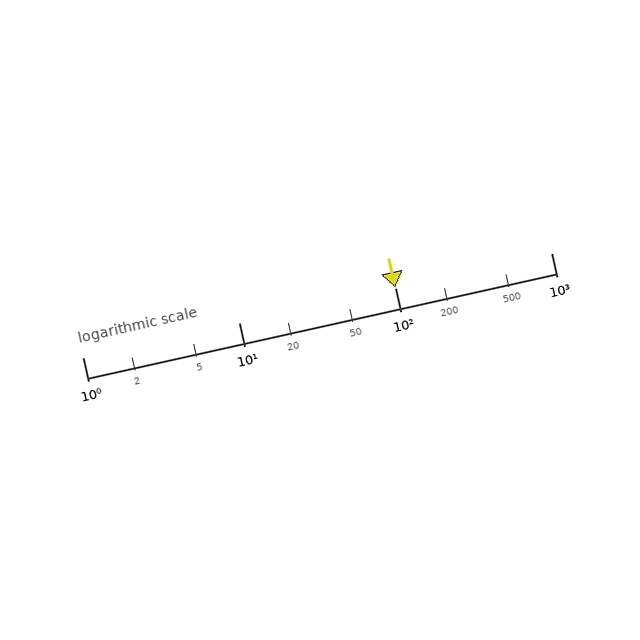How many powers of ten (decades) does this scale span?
The scale spans 3 decades, from 1 to 1000.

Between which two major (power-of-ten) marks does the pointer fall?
The pointer is between 100 and 1000.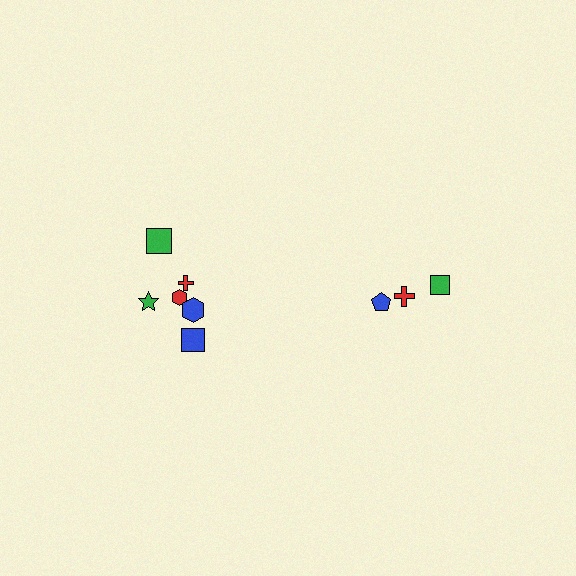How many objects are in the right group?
There are 3 objects.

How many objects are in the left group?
There are 6 objects.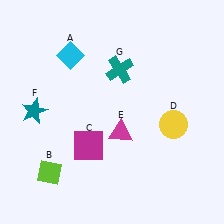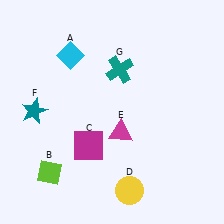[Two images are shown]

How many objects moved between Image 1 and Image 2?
1 object moved between the two images.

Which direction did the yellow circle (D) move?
The yellow circle (D) moved down.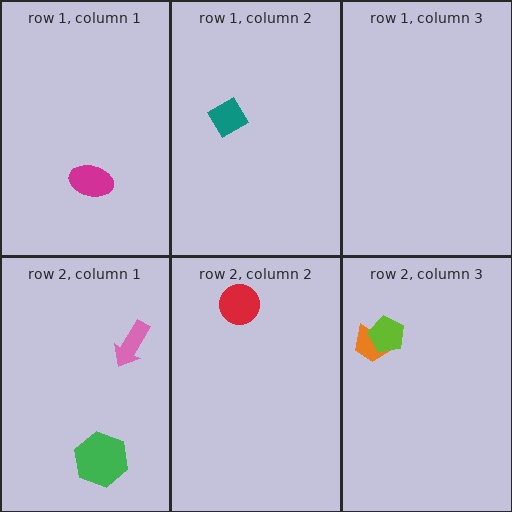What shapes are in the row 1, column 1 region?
The magenta ellipse.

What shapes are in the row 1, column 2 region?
The teal diamond.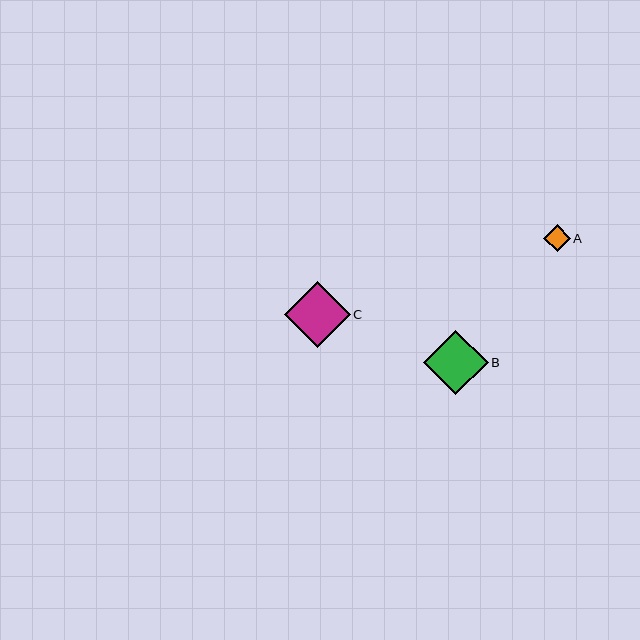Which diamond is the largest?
Diamond C is the largest with a size of approximately 65 pixels.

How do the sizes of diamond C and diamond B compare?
Diamond C and diamond B are approximately the same size.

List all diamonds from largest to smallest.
From largest to smallest: C, B, A.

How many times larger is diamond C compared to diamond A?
Diamond C is approximately 2.5 times the size of diamond A.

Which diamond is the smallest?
Diamond A is the smallest with a size of approximately 27 pixels.